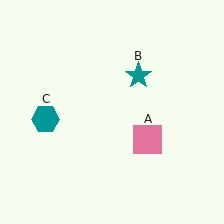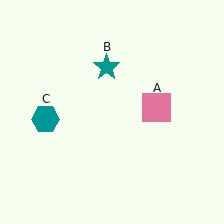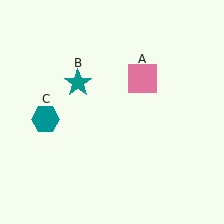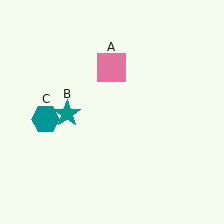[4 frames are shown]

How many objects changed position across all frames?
2 objects changed position: pink square (object A), teal star (object B).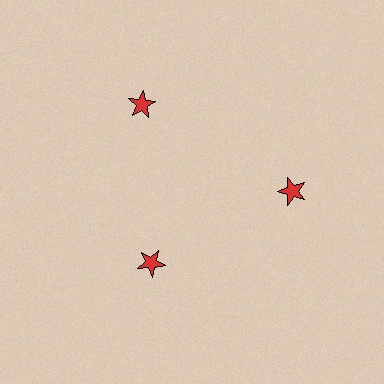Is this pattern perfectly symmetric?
No. The 3 red stars are arranged in a ring, but one element near the 7 o'clock position is pulled inward toward the center, breaking the 3-fold rotational symmetry.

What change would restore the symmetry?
The symmetry would be restored by moving it outward, back onto the ring so that all 3 stars sit at equal angles and equal distance from the center.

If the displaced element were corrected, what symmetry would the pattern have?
It would have 3-fold rotational symmetry — the pattern would map onto itself every 120 degrees.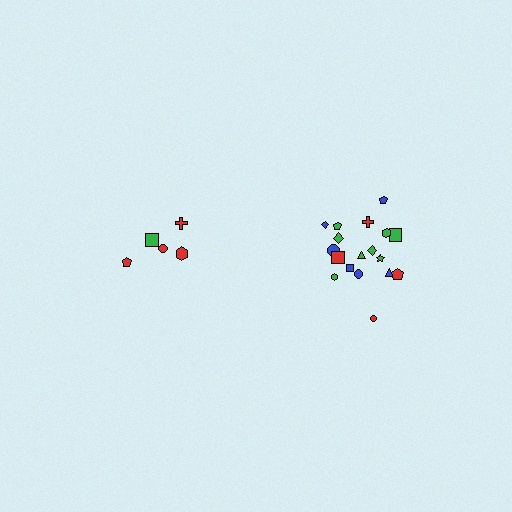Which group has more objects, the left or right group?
The right group.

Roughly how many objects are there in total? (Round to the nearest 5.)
Roughly 25 objects in total.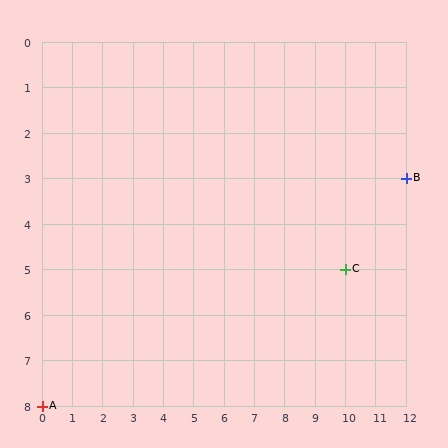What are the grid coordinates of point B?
Point B is at grid coordinates (12, 3).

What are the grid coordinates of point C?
Point C is at grid coordinates (10, 5).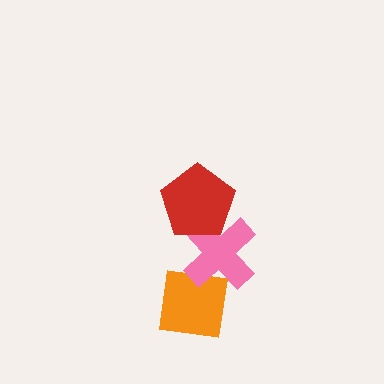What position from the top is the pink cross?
The pink cross is 2nd from the top.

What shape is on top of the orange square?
The pink cross is on top of the orange square.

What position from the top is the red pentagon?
The red pentagon is 1st from the top.